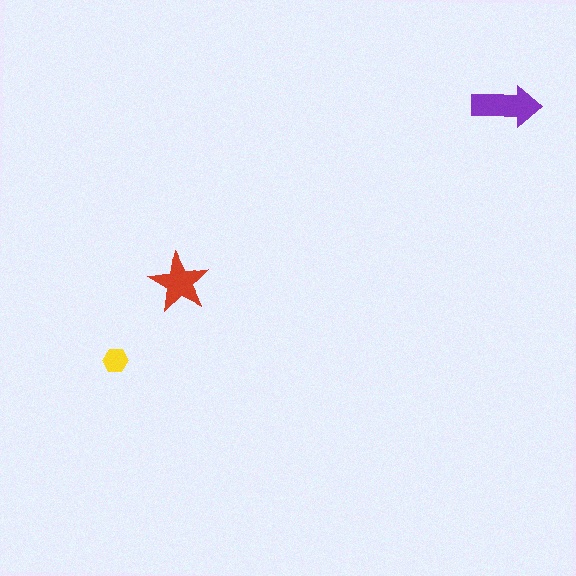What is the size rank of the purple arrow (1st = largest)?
1st.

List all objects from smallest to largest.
The yellow hexagon, the red star, the purple arrow.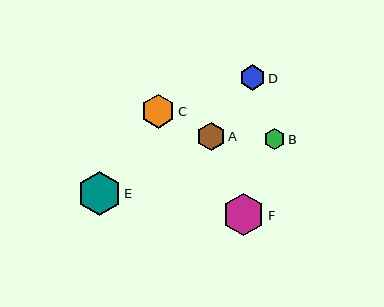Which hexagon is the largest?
Hexagon E is the largest with a size of approximately 44 pixels.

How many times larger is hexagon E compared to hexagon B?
Hexagon E is approximately 2.1 times the size of hexagon B.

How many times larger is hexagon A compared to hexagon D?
Hexagon A is approximately 1.1 times the size of hexagon D.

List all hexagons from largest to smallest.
From largest to smallest: E, F, C, A, D, B.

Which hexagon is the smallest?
Hexagon B is the smallest with a size of approximately 21 pixels.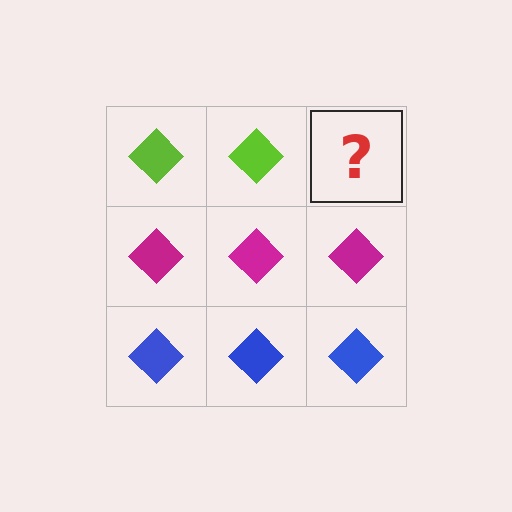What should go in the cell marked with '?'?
The missing cell should contain a lime diamond.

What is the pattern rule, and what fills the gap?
The rule is that each row has a consistent color. The gap should be filled with a lime diamond.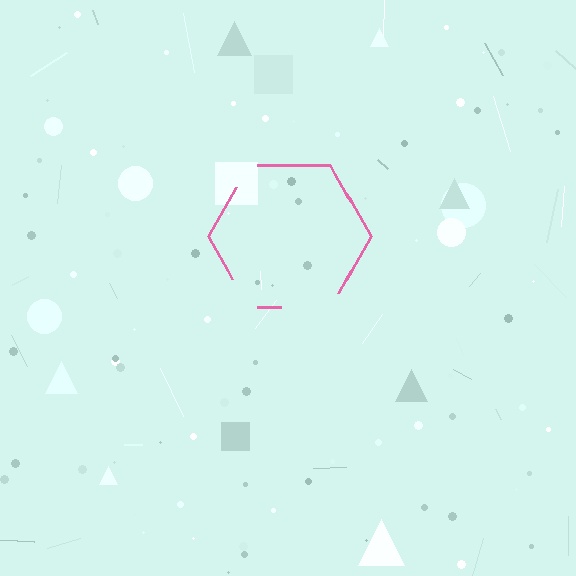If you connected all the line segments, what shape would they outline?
They would outline a hexagon.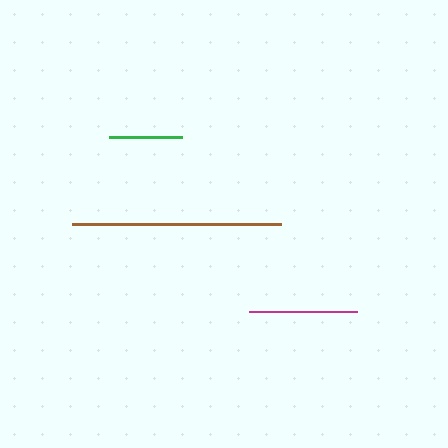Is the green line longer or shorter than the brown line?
The brown line is longer than the green line.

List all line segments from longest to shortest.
From longest to shortest: brown, magenta, green.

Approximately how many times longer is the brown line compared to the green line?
The brown line is approximately 2.9 times the length of the green line.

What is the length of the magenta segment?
The magenta segment is approximately 109 pixels long.